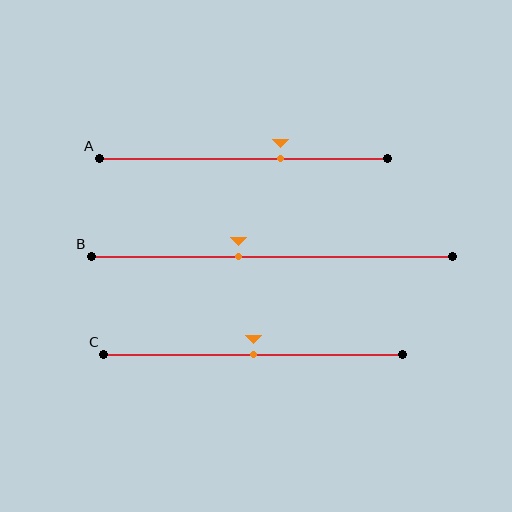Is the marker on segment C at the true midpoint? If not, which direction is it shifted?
Yes, the marker on segment C is at the true midpoint.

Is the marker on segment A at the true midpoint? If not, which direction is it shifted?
No, the marker on segment A is shifted to the right by about 13% of the segment length.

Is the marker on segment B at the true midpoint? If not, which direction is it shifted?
No, the marker on segment B is shifted to the left by about 9% of the segment length.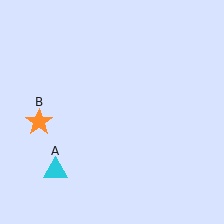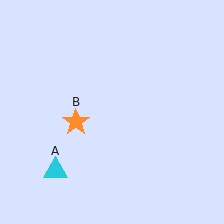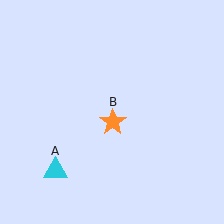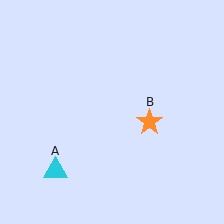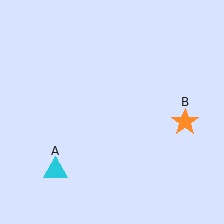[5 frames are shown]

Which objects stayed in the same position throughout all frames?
Cyan triangle (object A) remained stationary.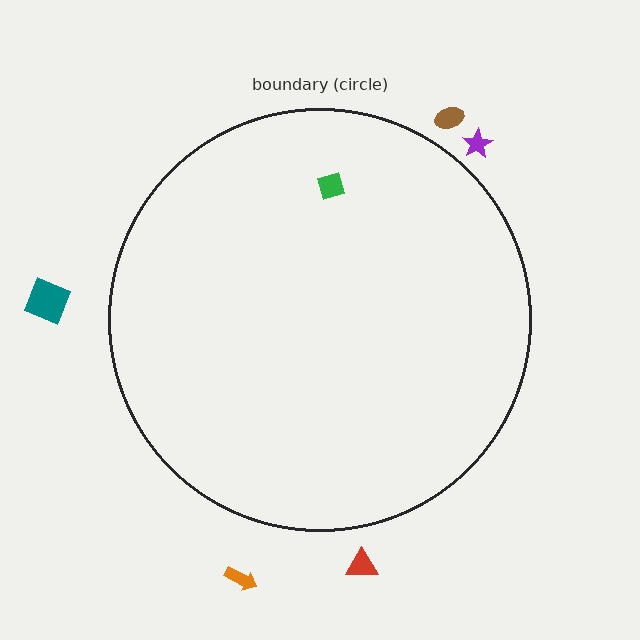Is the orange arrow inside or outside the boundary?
Outside.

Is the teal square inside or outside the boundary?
Outside.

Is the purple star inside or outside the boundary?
Outside.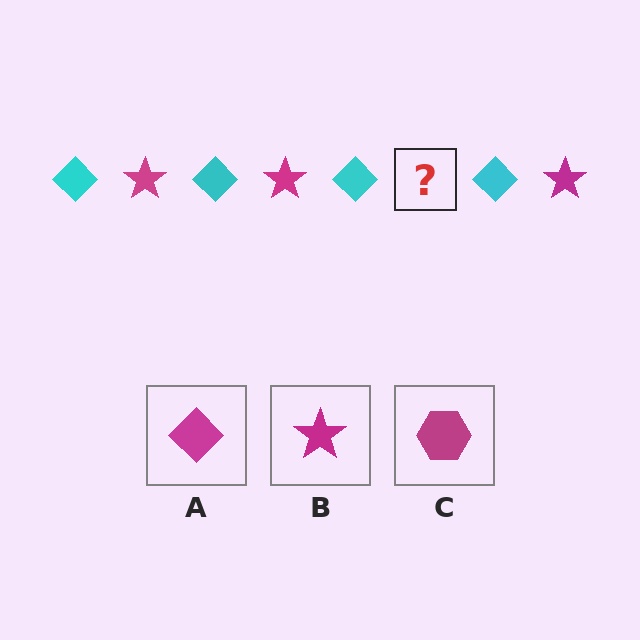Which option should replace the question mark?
Option B.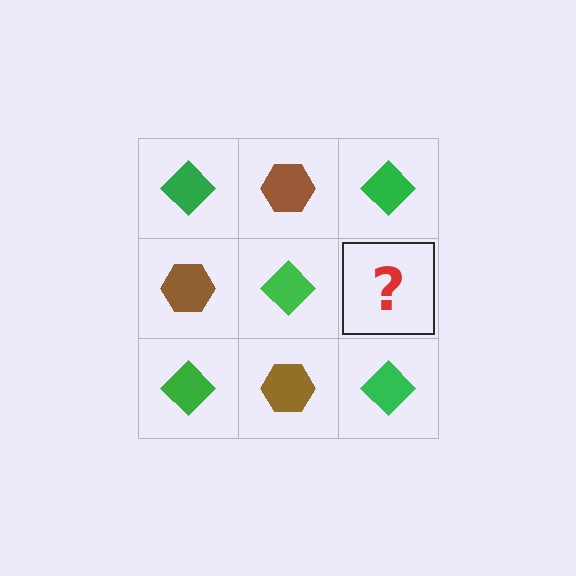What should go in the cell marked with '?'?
The missing cell should contain a brown hexagon.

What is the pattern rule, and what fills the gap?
The rule is that it alternates green diamond and brown hexagon in a checkerboard pattern. The gap should be filled with a brown hexagon.